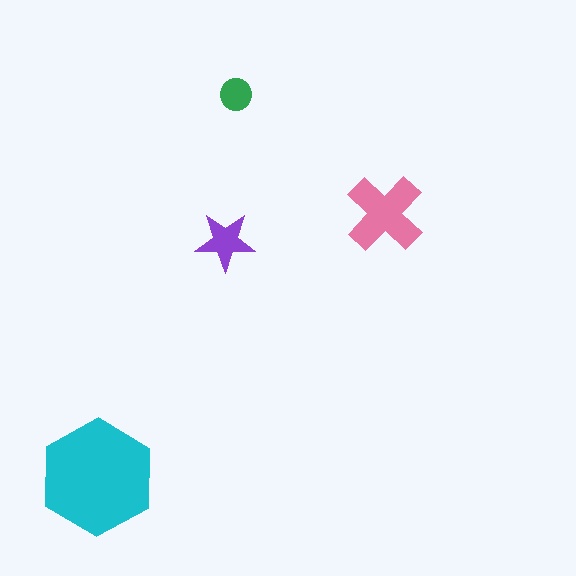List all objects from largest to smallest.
The cyan hexagon, the pink cross, the purple star, the green circle.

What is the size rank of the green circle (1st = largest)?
4th.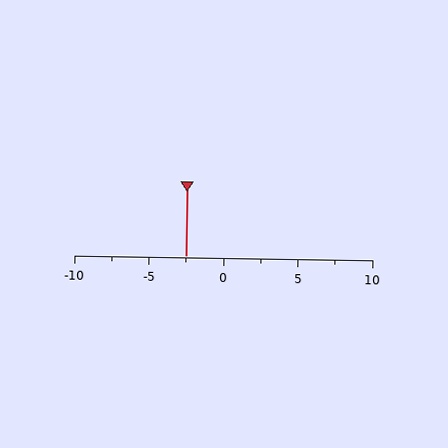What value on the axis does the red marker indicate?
The marker indicates approximately -2.5.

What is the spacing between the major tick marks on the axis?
The major ticks are spaced 5 apart.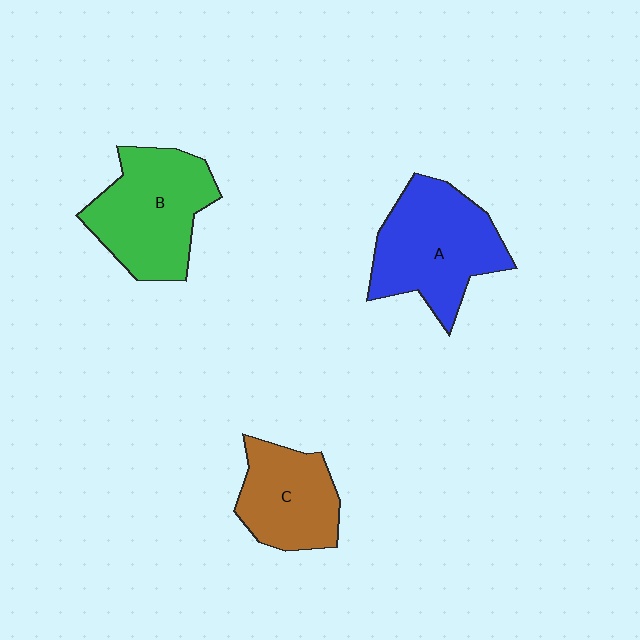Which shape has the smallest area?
Shape C (brown).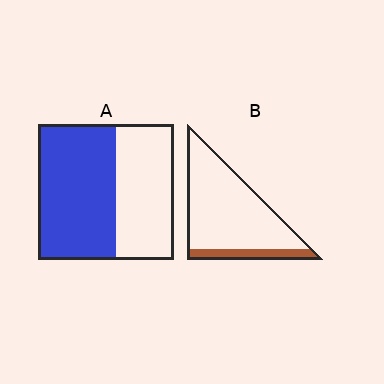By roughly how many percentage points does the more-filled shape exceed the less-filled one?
By roughly 40 percentage points (A over B).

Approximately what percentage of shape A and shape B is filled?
A is approximately 55% and B is approximately 15%.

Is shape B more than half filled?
No.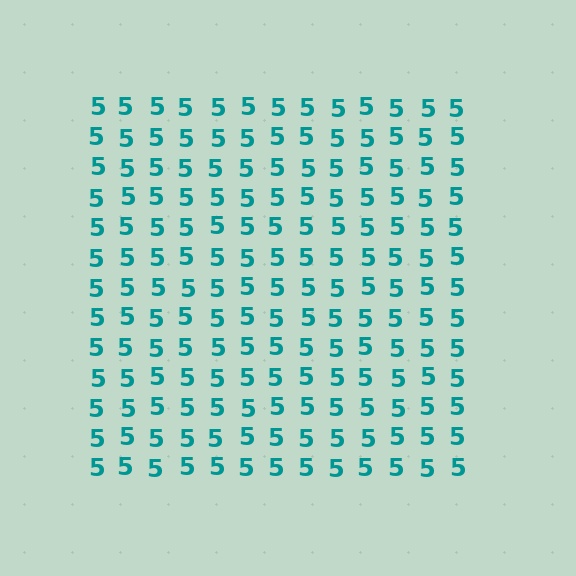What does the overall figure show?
The overall figure shows a square.